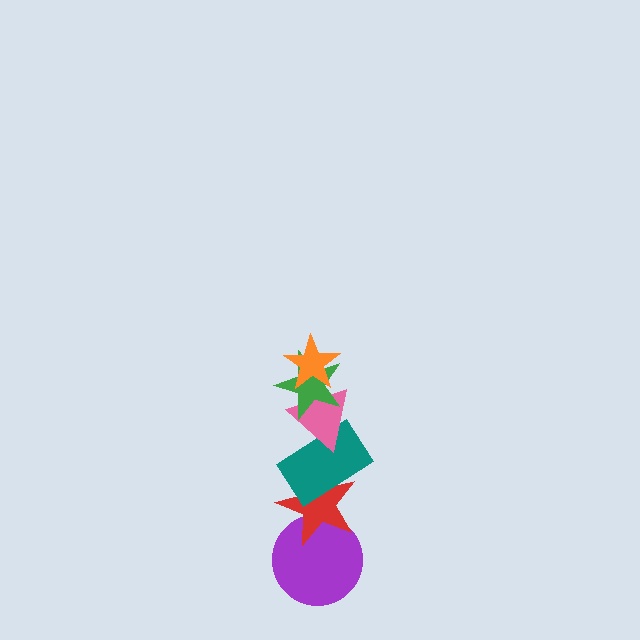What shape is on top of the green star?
The orange star is on top of the green star.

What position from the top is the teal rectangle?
The teal rectangle is 4th from the top.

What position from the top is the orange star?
The orange star is 1st from the top.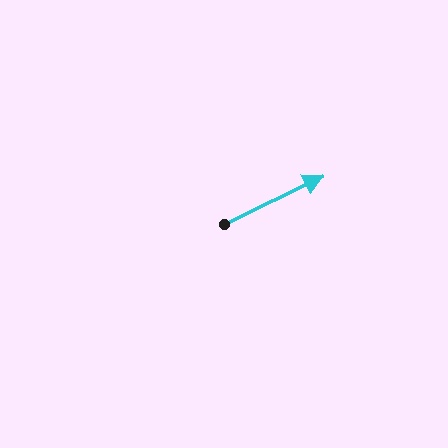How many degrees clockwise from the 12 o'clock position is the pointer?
Approximately 64 degrees.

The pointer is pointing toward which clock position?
Roughly 2 o'clock.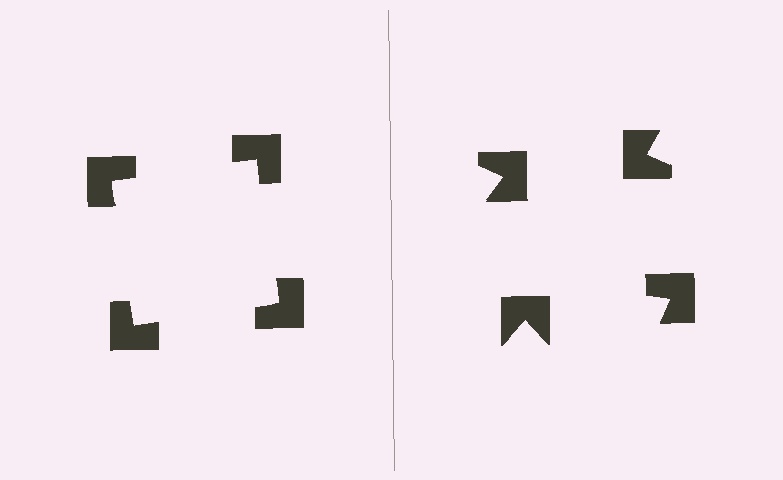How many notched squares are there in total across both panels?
8 — 4 on each side.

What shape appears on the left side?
An illusory square.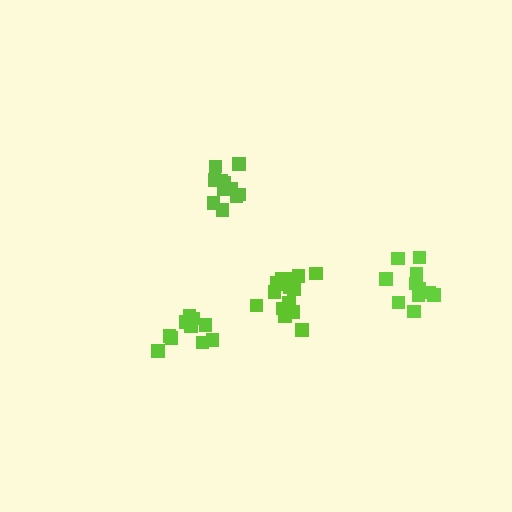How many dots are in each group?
Group 1: 10 dots, Group 2: 11 dots, Group 3: 16 dots, Group 4: 11 dots (48 total).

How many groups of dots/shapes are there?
There are 4 groups.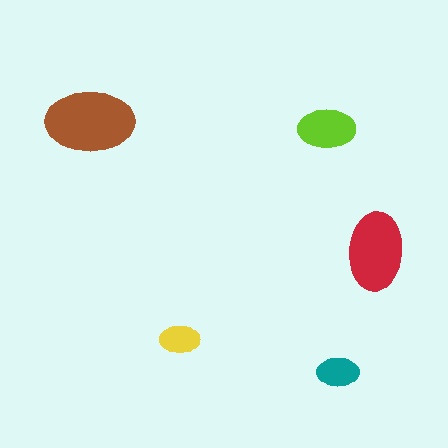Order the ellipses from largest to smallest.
the brown one, the red one, the lime one, the teal one, the yellow one.